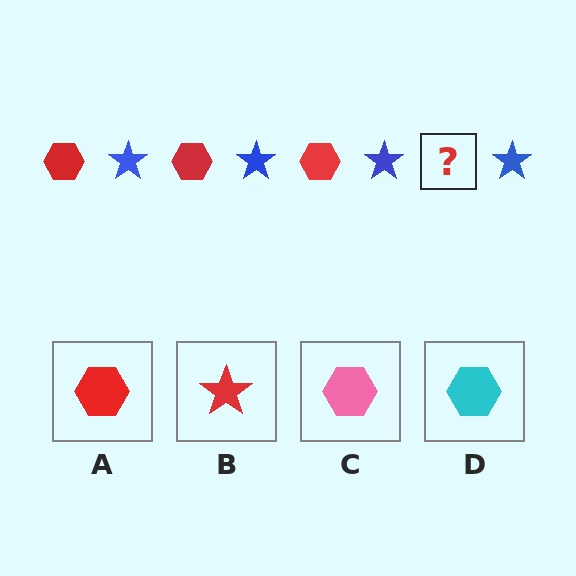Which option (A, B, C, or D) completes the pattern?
A.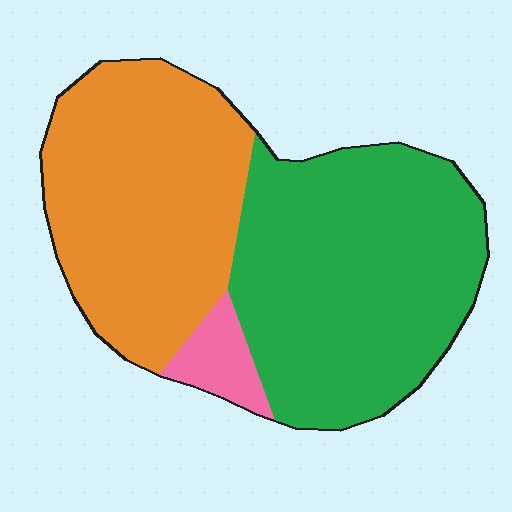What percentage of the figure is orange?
Orange covers 43% of the figure.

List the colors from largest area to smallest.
From largest to smallest: green, orange, pink.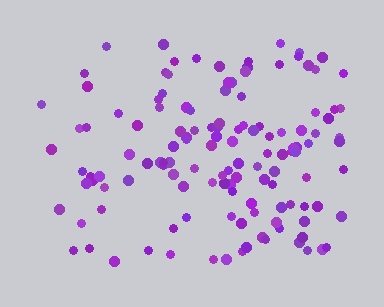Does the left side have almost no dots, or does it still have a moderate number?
Still a moderate number, just noticeably fewer than the right.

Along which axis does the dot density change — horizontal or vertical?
Horizontal.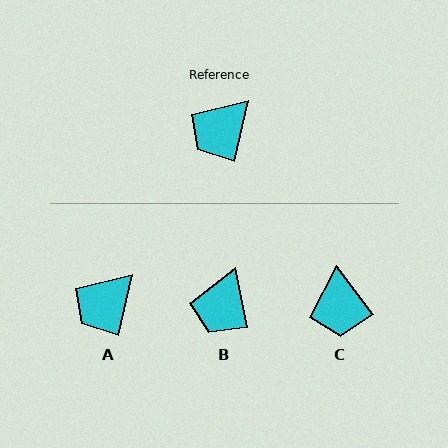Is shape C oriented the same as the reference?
No, it is off by about 49 degrees.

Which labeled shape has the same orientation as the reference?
A.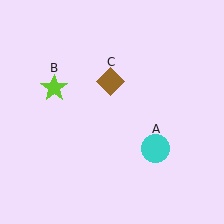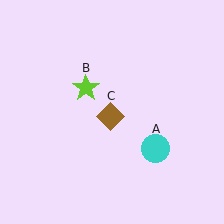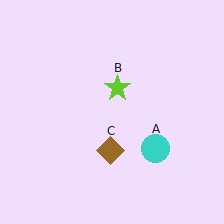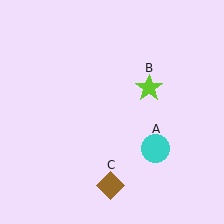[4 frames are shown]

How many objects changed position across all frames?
2 objects changed position: lime star (object B), brown diamond (object C).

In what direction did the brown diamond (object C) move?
The brown diamond (object C) moved down.